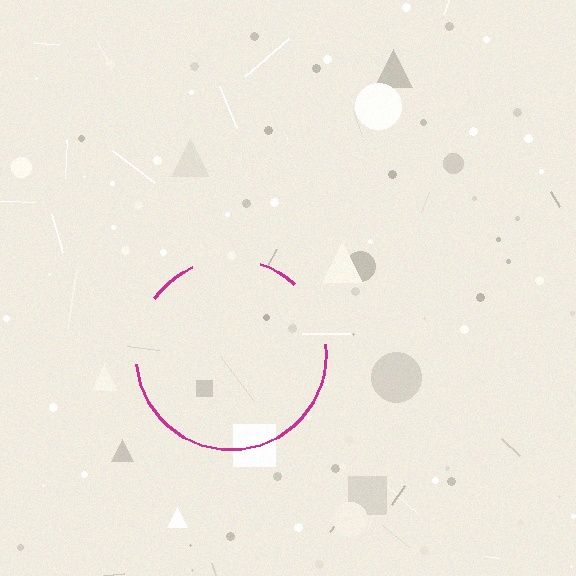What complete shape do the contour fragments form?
The contour fragments form a circle.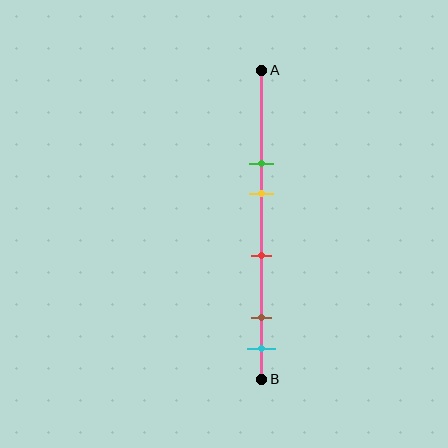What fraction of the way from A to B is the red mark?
The red mark is approximately 60% (0.6) of the way from A to B.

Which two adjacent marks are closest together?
The brown and cyan marks are the closest adjacent pair.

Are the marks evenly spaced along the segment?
No, the marks are not evenly spaced.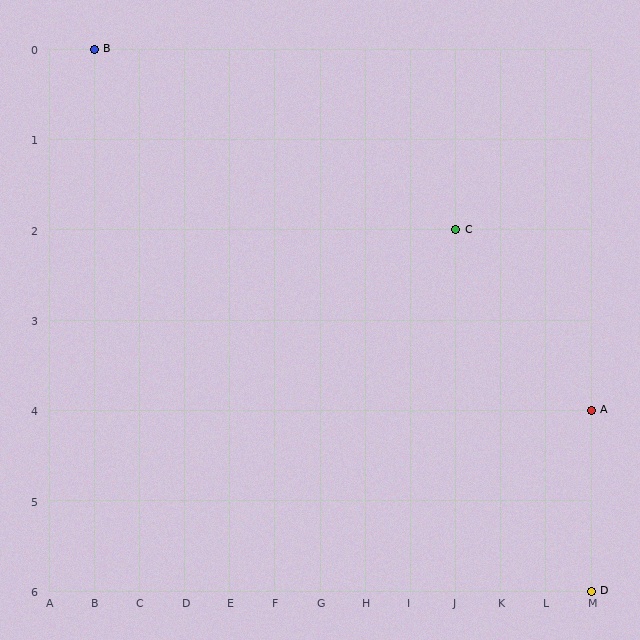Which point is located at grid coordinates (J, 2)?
Point C is at (J, 2).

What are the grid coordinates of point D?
Point D is at grid coordinates (M, 6).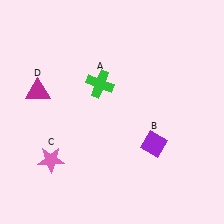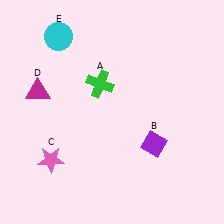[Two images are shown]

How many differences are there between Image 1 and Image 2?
There is 1 difference between the two images.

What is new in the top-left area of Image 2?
A cyan circle (E) was added in the top-left area of Image 2.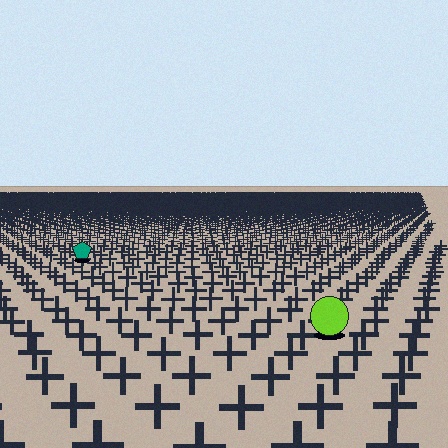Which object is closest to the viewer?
The lime circle is closest. The texture marks near it are larger and more spread out.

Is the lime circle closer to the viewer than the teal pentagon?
Yes. The lime circle is closer — you can tell from the texture gradient: the ground texture is coarser near it.